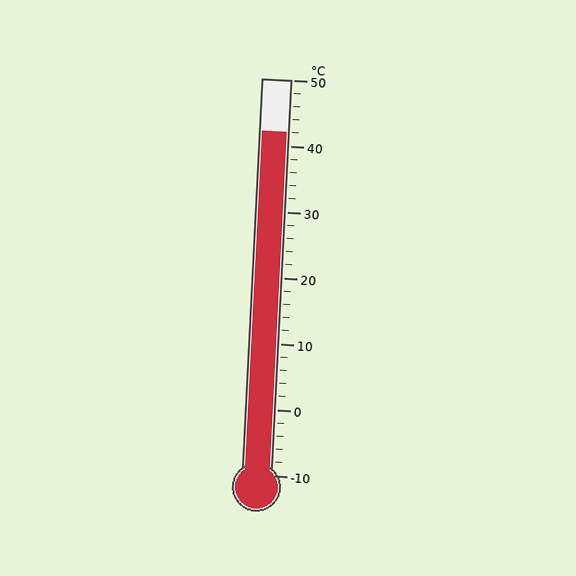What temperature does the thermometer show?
The thermometer shows approximately 42°C.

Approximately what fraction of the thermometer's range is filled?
The thermometer is filled to approximately 85% of its range.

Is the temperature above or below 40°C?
The temperature is above 40°C.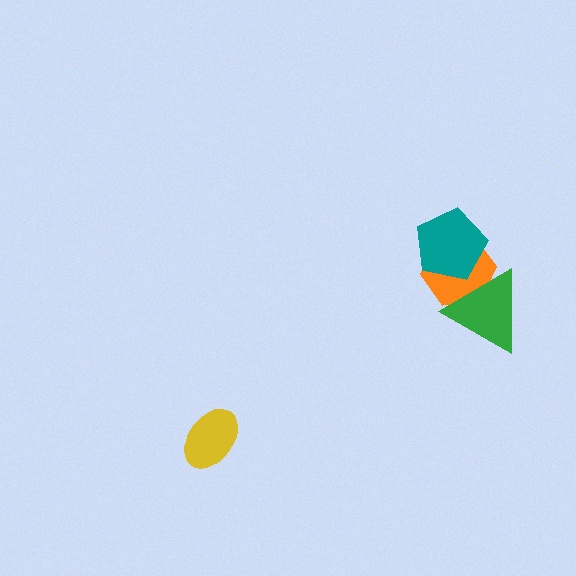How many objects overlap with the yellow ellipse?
0 objects overlap with the yellow ellipse.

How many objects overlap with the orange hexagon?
2 objects overlap with the orange hexagon.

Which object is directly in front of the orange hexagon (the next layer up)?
The green triangle is directly in front of the orange hexagon.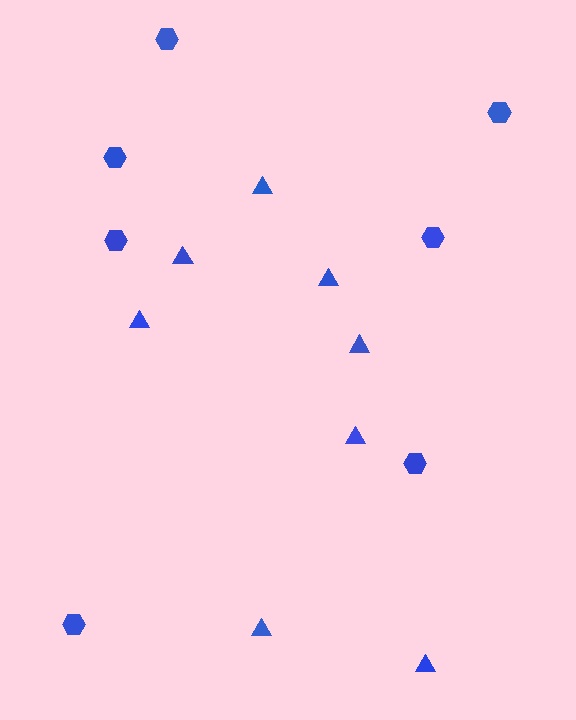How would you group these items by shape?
There are 2 groups: one group of hexagons (7) and one group of triangles (8).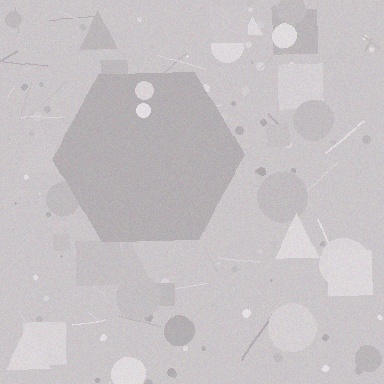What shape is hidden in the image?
A hexagon is hidden in the image.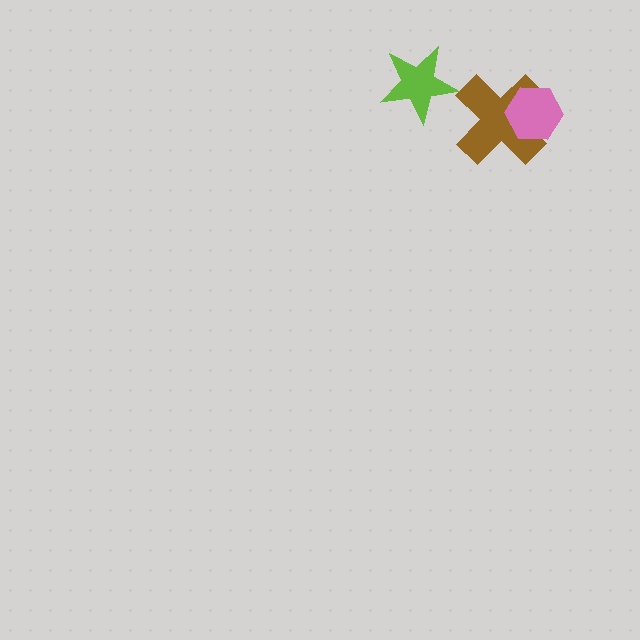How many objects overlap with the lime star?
0 objects overlap with the lime star.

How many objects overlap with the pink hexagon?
1 object overlaps with the pink hexagon.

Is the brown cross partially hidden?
Yes, it is partially covered by another shape.